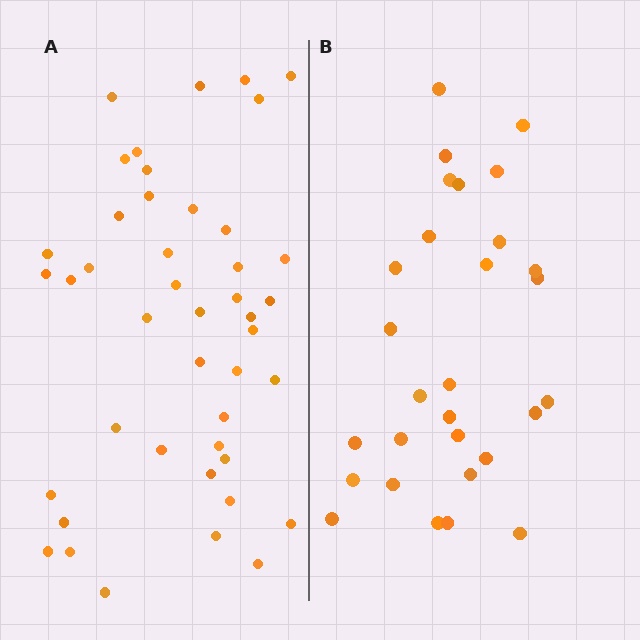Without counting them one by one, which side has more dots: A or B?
Region A (the left region) has more dots.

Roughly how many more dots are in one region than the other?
Region A has approximately 15 more dots than region B.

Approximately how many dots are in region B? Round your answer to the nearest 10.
About 30 dots. (The exact count is 29, which rounds to 30.)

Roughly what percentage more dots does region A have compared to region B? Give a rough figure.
About 50% more.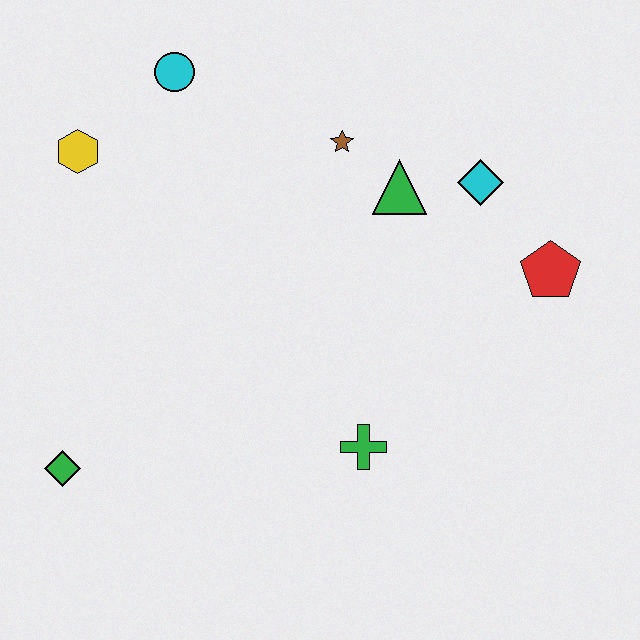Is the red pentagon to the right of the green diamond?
Yes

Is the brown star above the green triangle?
Yes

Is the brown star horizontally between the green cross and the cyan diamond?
No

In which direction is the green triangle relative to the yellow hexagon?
The green triangle is to the right of the yellow hexagon.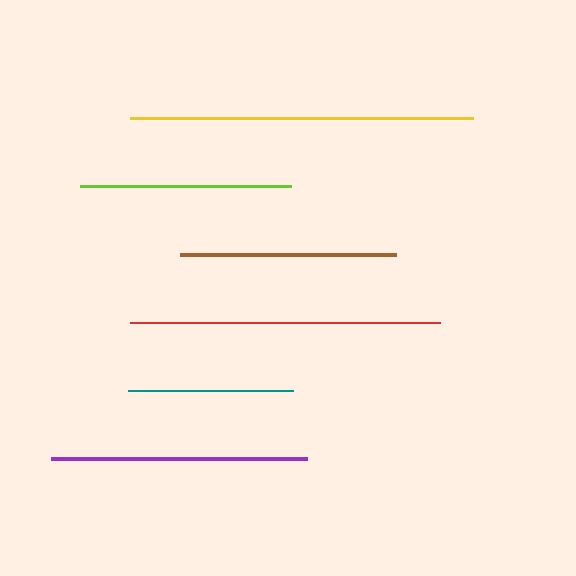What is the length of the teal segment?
The teal segment is approximately 166 pixels long.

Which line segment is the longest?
The yellow line is the longest at approximately 343 pixels.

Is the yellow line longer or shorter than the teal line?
The yellow line is longer than the teal line.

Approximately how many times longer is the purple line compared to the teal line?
The purple line is approximately 1.5 times the length of the teal line.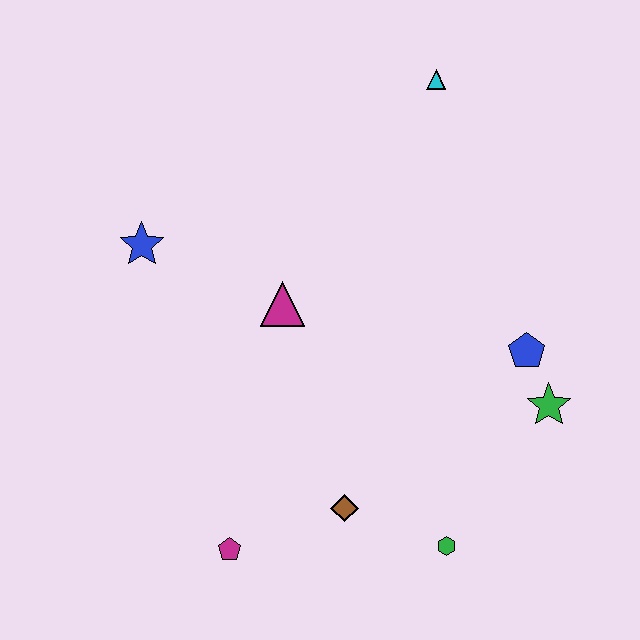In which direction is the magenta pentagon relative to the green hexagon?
The magenta pentagon is to the left of the green hexagon.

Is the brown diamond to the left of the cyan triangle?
Yes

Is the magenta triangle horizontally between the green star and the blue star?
Yes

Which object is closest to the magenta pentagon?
The brown diamond is closest to the magenta pentagon.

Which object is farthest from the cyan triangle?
The magenta pentagon is farthest from the cyan triangle.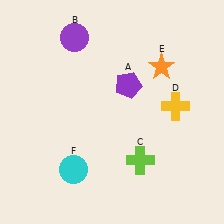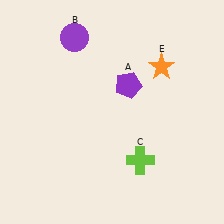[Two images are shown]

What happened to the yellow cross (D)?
The yellow cross (D) was removed in Image 2. It was in the top-right area of Image 1.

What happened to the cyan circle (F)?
The cyan circle (F) was removed in Image 2. It was in the bottom-left area of Image 1.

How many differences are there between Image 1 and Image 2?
There are 2 differences between the two images.